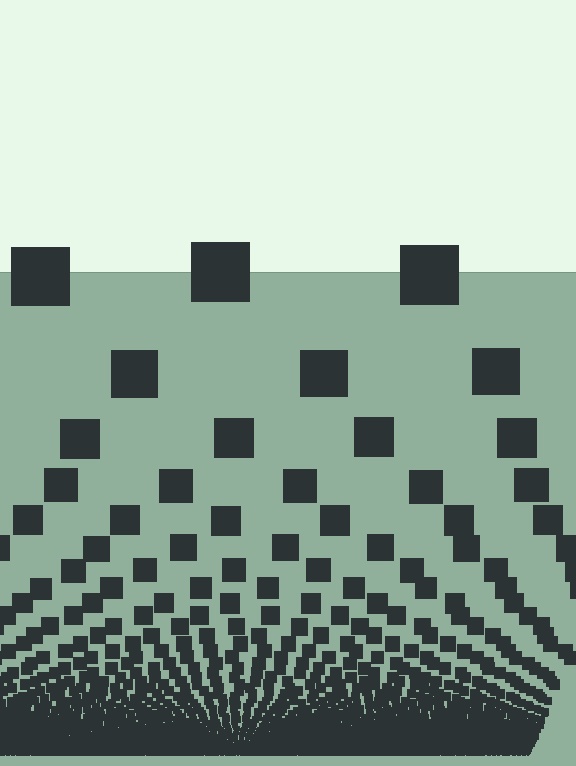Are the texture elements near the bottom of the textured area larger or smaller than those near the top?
Smaller. The gradient is inverted — elements near the bottom are smaller and denser.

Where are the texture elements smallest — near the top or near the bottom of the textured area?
Near the bottom.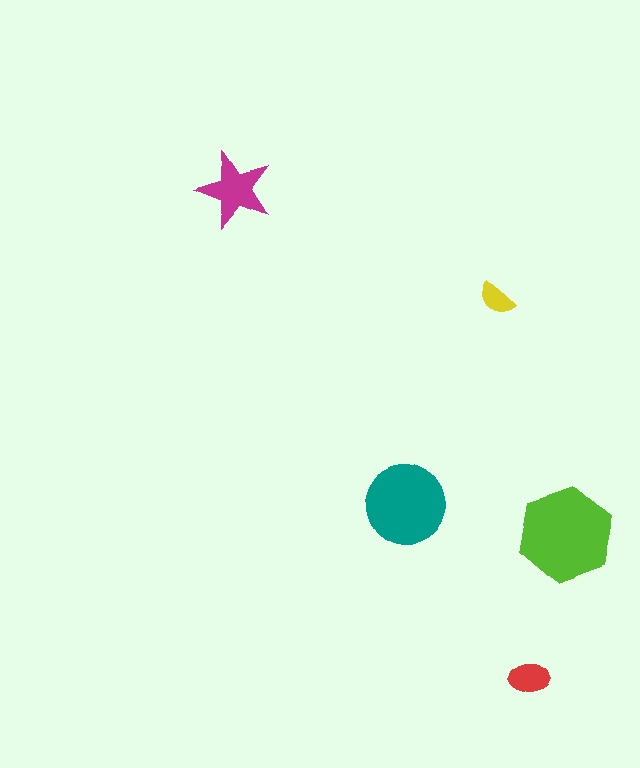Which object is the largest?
The lime hexagon.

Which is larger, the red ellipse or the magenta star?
The magenta star.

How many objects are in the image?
There are 5 objects in the image.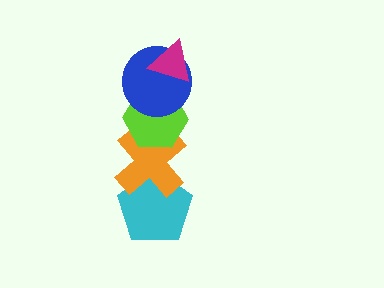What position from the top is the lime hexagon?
The lime hexagon is 3rd from the top.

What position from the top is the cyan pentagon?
The cyan pentagon is 5th from the top.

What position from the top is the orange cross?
The orange cross is 4th from the top.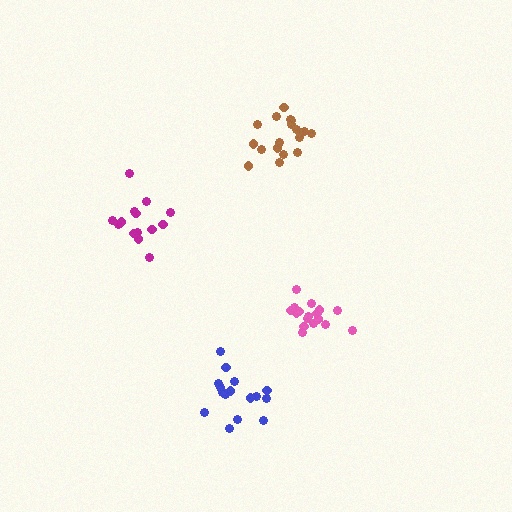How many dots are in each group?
Group 1: 14 dots, Group 2: 16 dots, Group 3: 18 dots, Group 4: 17 dots (65 total).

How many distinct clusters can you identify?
There are 4 distinct clusters.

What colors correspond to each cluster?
The clusters are colored: magenta, blue, brown, pink.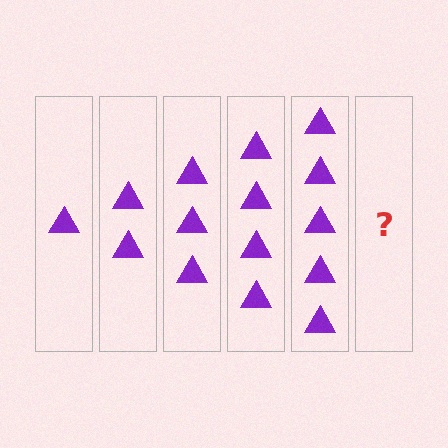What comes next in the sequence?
The next element should be 6 triangles.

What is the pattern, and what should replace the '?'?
The pattern is that each step adds one more triangle. The '?' should be 6 triangles.